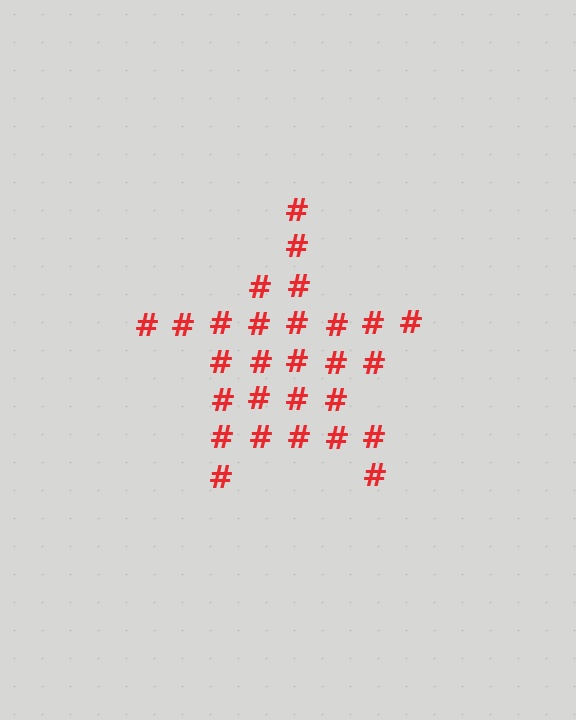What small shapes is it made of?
It is made of small hash symbols.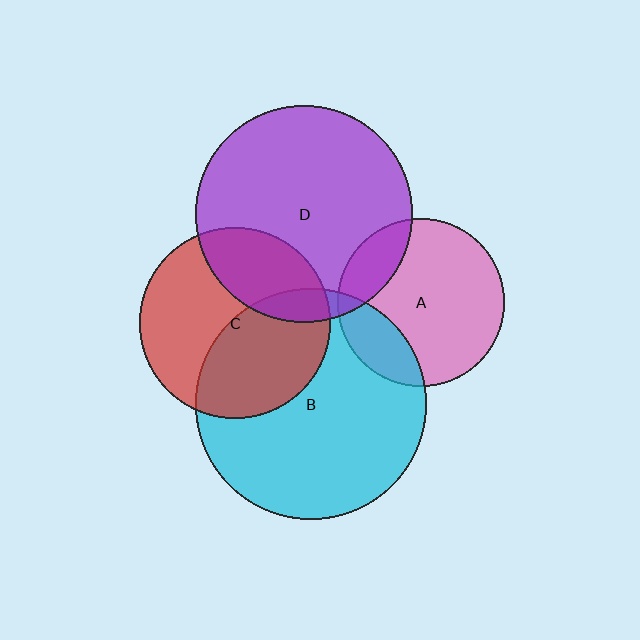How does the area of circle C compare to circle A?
Approximately 1.3 times.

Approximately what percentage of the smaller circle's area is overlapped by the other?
Approximately 5%.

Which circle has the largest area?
Circle B (cyan).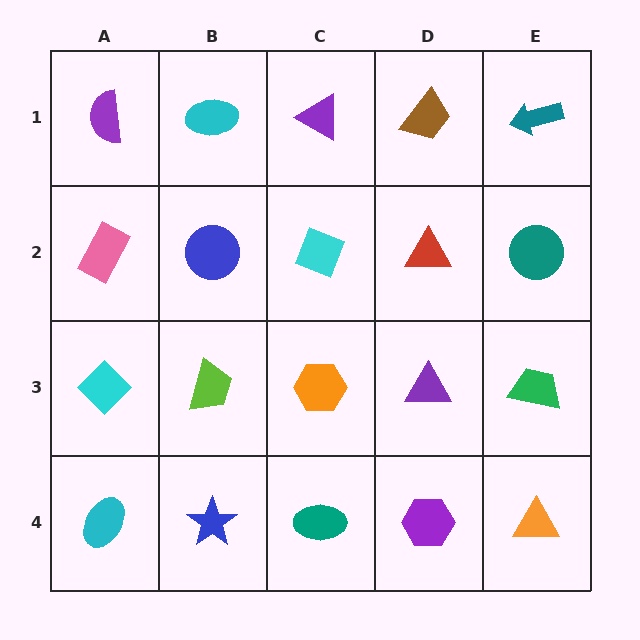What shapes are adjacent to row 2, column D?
A brown trapezoid (row 1, column D), a purple triangle (row 3, column D), a cyan diamond (row 2, column C), a teal circle (row 2, column E).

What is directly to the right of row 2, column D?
A teal circle.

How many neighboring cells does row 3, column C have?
4.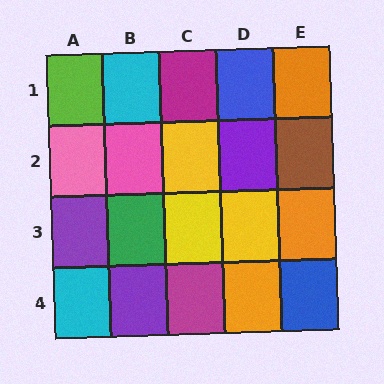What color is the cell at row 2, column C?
Yellow.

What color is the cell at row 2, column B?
Pink.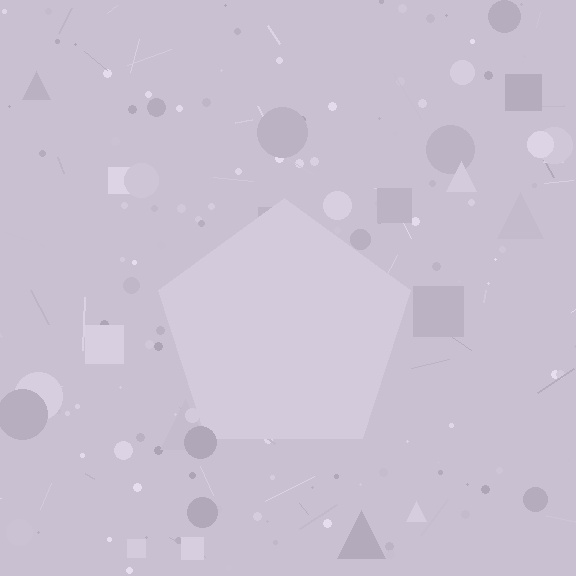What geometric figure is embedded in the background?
A pentagon is embedded in the background.